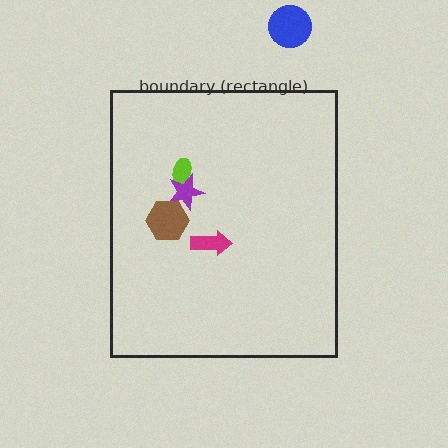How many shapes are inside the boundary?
4 inside, 1 outside.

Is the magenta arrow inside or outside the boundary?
Inside.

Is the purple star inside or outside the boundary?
Inside.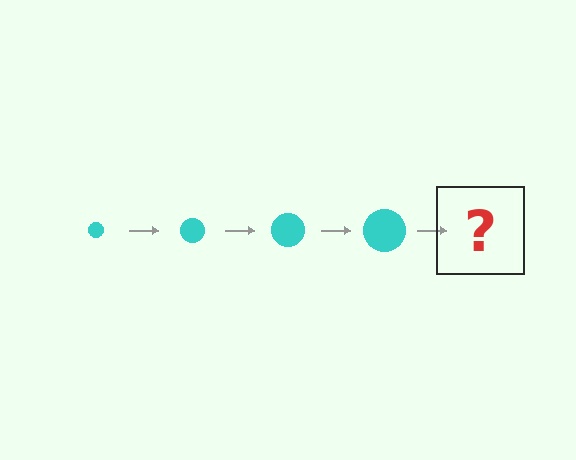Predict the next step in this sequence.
The next step is a cyan circle, larger than the previous one.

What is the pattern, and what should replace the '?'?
The pattern is that the circle gets progressively larger each step. The '?' should be a cyan circle, larger than the previous one.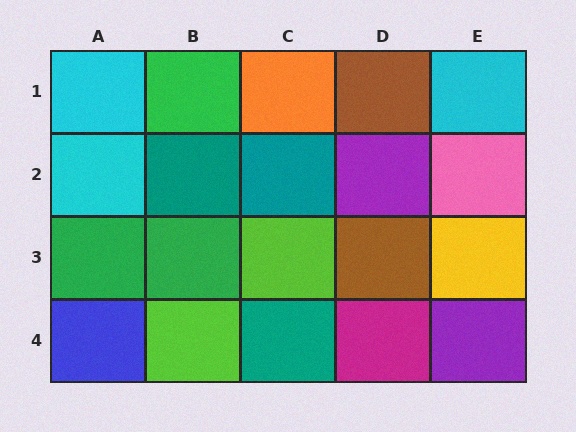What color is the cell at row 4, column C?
Teal.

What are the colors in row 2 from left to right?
Cyan, teal, teal, purple, pink.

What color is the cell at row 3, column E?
Yellow.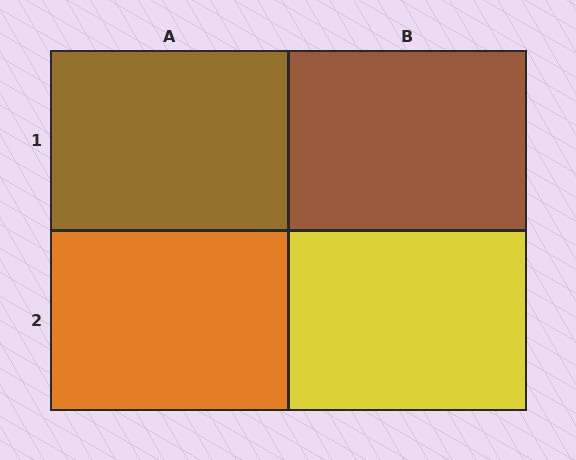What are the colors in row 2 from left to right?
Orange, yellow.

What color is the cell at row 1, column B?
Brown.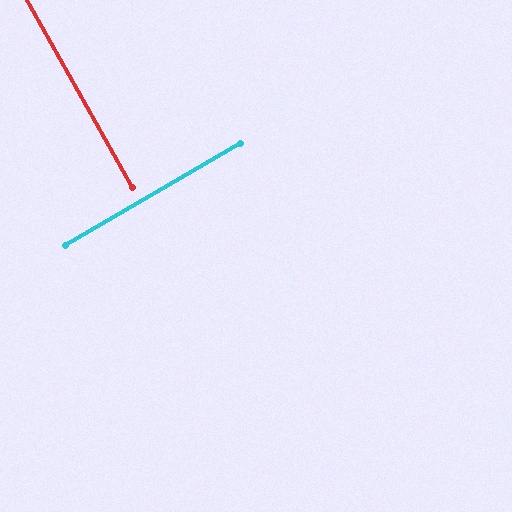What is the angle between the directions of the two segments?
Approximately 89 degrees.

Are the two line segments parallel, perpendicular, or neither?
Perpendicular — they meet at approximately 89°.